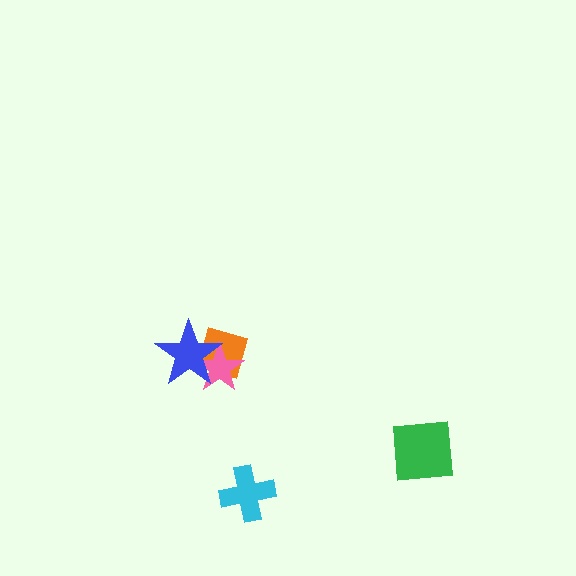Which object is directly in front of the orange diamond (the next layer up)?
The pink star is directly in front of the orange diamond.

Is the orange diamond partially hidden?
Yes, it is partially covered by another shape.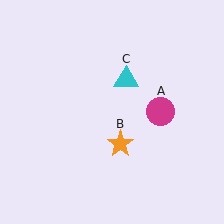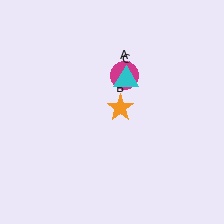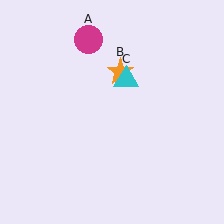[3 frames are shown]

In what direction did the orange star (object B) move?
The orange star (object B) moved up.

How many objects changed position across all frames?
2 objects changed position: magenta circle (object A), orange star (object B).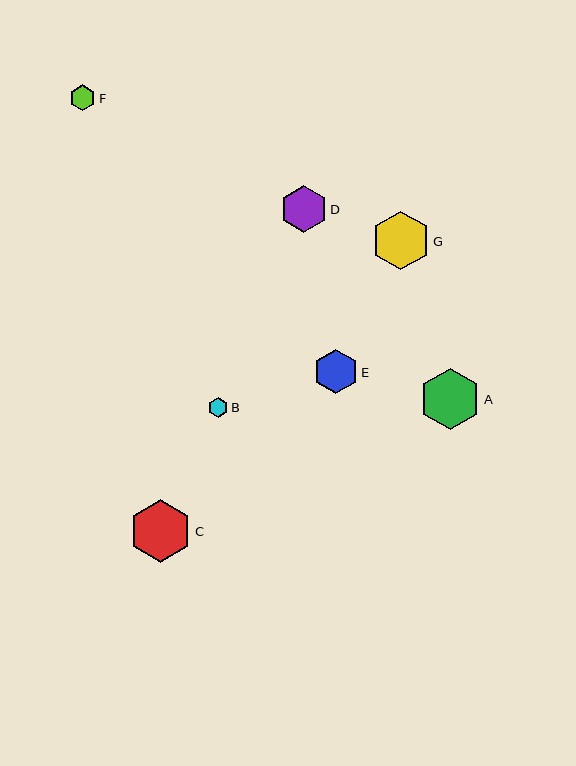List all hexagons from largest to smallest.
From largest to smallest: C, A, G, D, E, F, B.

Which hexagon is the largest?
Hexagon C is the largest with a size of approximately 63 pixels.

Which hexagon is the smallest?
Hexagon B is the smallest with a size of approximately 20 pixels.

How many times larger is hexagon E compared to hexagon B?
Hexagon E is approximately 2.2 times the size of hexagon B.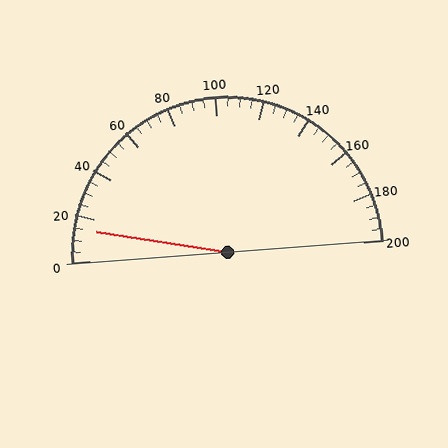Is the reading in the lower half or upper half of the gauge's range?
The reading is in the lower half of the range (0 to 200).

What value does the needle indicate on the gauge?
The needle indicates approximately 15.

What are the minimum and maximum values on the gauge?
The gauge ranges from 0 to 200.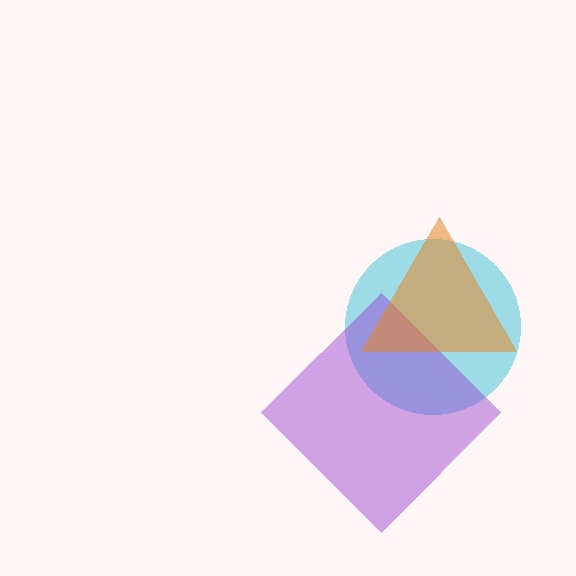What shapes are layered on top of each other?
The layered shapes are: a cyan circle, a purple diamond, an orange triangle.